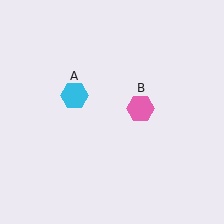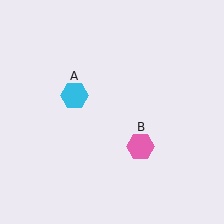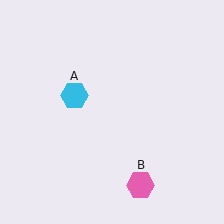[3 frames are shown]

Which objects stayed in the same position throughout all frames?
Cyan hexagon (object A) remained stationary.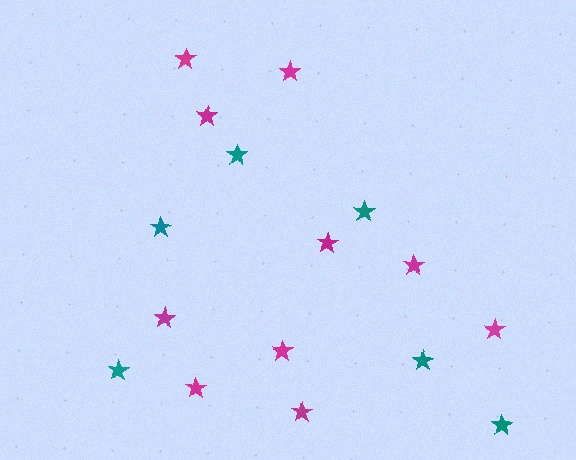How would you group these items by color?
There are 2 groups: one group of magenta stars (10) and one group of teal stars (6).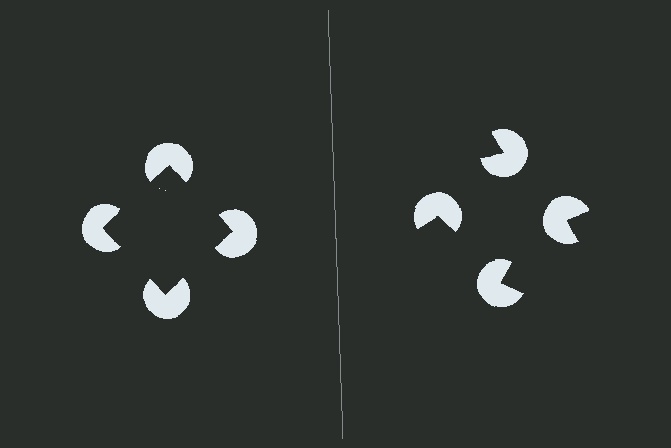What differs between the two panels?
The pac-man discs are positioned identically on both sides; only the wedge orientations differ. On the left they align to a square; on the right they are misaligned.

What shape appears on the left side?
An illusory square.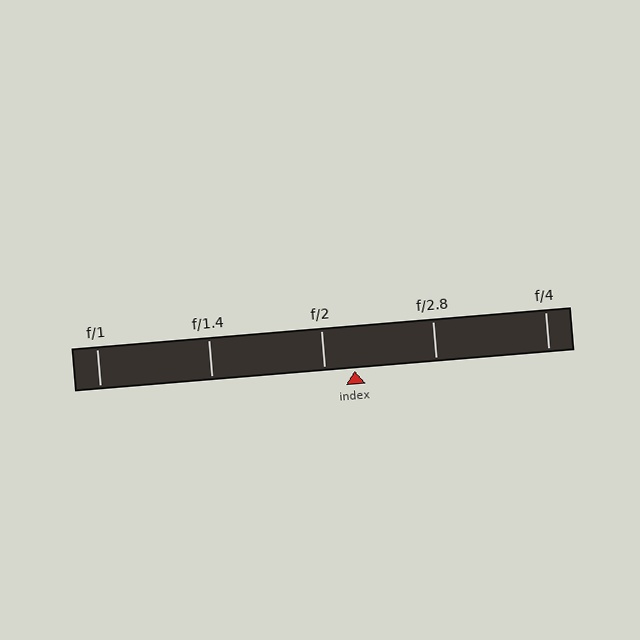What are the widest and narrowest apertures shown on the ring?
The widest aperture shown is f/1 and the narrowest is f/4.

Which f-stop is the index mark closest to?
The index mark is closest to f/2.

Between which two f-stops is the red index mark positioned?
The index mark is between f/2 and f/2.8.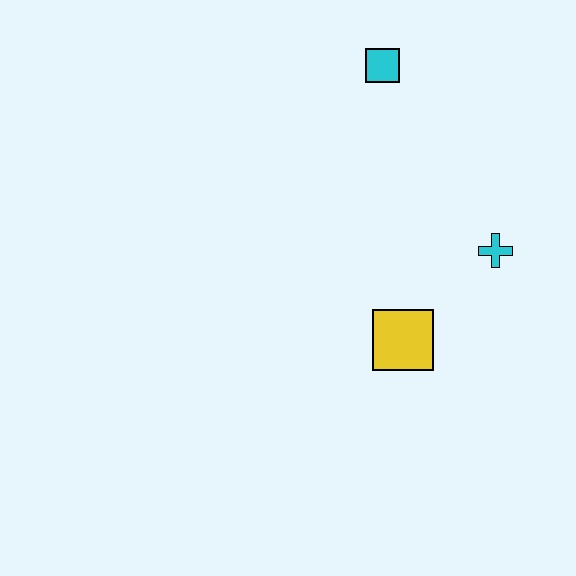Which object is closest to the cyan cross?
The yellow square is closest to the cyan cross.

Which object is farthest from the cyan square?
The yellow square is farthest from the cyan square.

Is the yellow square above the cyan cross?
No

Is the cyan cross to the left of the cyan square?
No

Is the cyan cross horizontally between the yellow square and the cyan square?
No